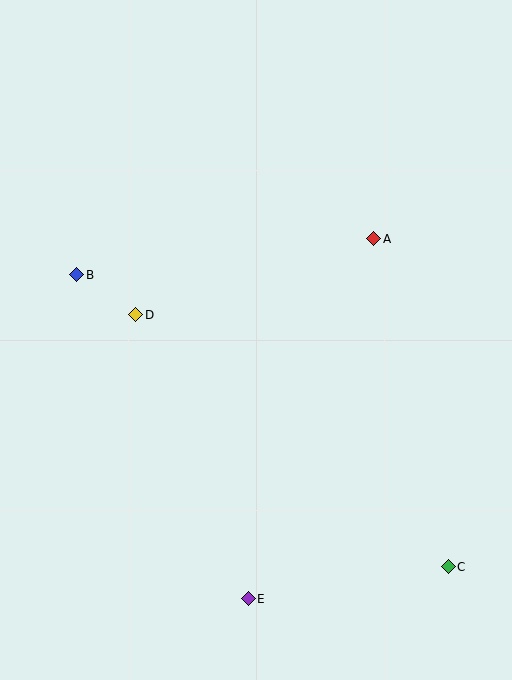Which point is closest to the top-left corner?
Point B is closest to the top-left corner.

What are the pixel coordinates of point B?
Point B is at (77, 275).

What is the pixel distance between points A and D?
The distance between A and D is 250 pixels.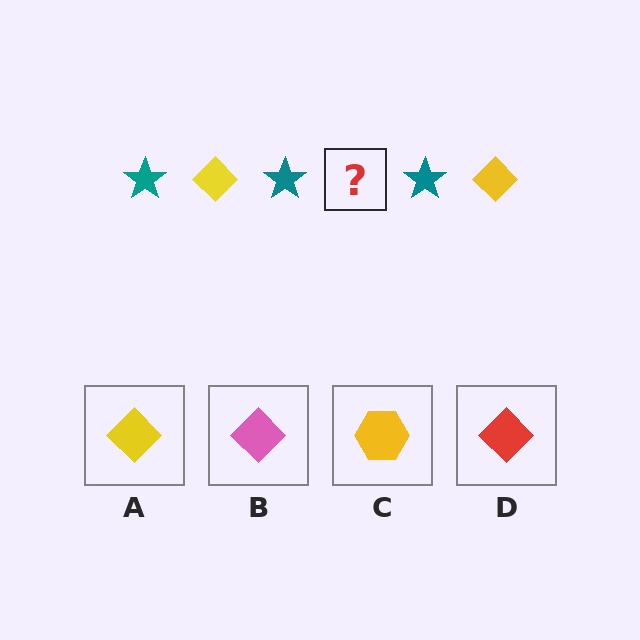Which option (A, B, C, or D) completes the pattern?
A.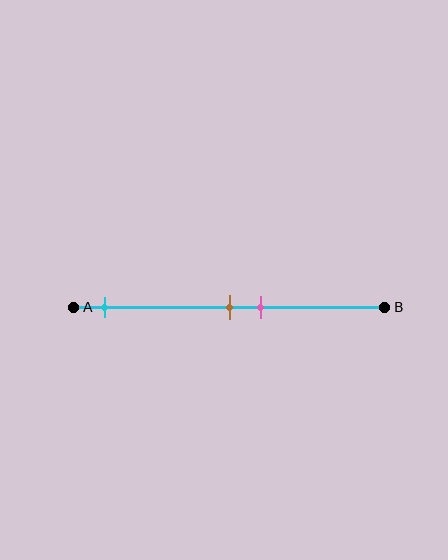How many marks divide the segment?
There are 3 marks dividing the segment.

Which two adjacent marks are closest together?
The brown and pink marks are the closest adjacent pair.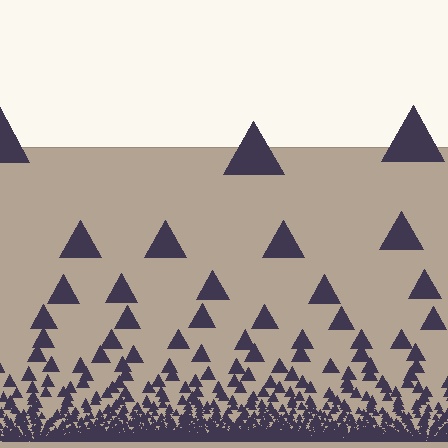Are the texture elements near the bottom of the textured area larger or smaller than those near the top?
Smaller. The gradient is inverted — elements near the bottom are smaller and denser.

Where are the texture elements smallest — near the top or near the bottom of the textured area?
Near the bottom.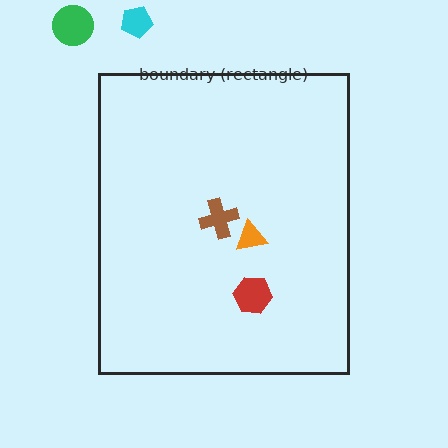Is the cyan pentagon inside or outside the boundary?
Outside.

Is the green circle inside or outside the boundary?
Outside.